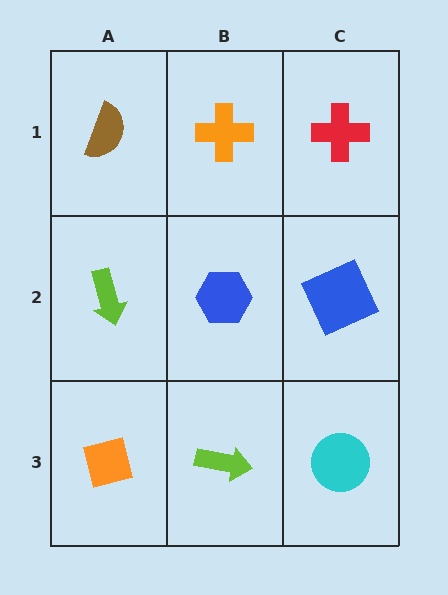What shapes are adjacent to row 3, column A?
A lime arrow (row 2, column A), a lime arrow (row 3, column B).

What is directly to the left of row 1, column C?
An orange cross.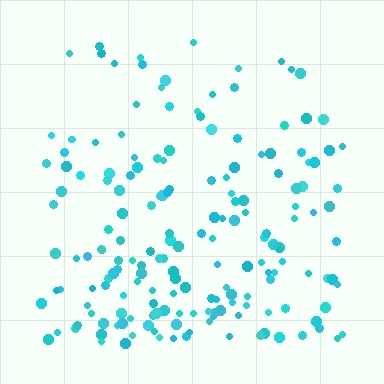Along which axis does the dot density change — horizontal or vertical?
Vertical.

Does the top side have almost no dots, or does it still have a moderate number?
Still a moderate number, just noticeably fewer than the bottom.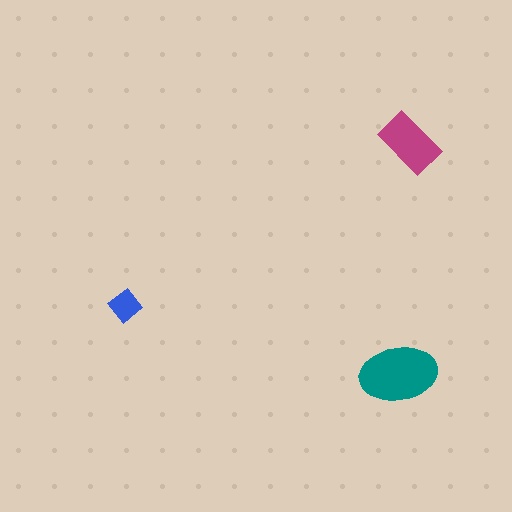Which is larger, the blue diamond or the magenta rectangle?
The magenta rectangle.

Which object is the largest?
The teal ellipse.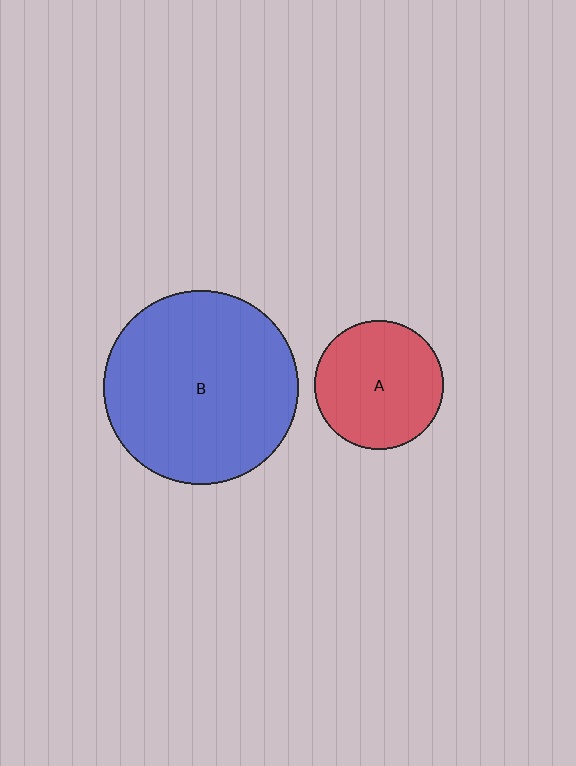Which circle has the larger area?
Circle B (blue).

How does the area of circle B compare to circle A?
Approximately 2.3 times.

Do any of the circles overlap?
No, none of the circles overlap.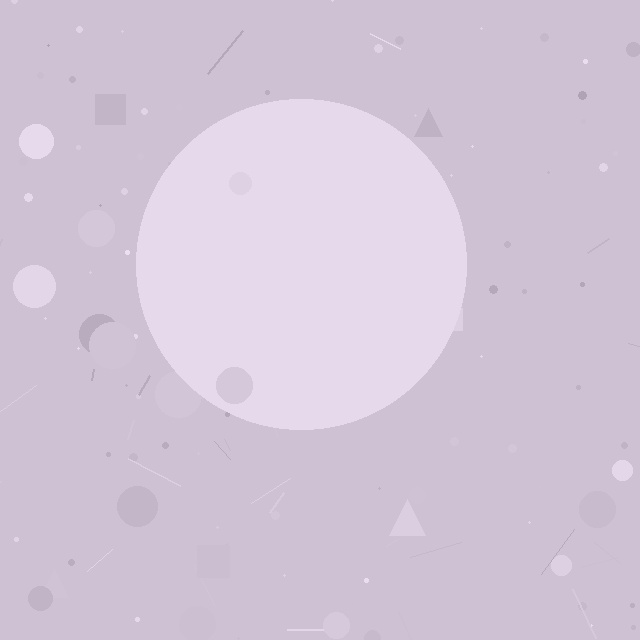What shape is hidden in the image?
A circle is hidden in the image.